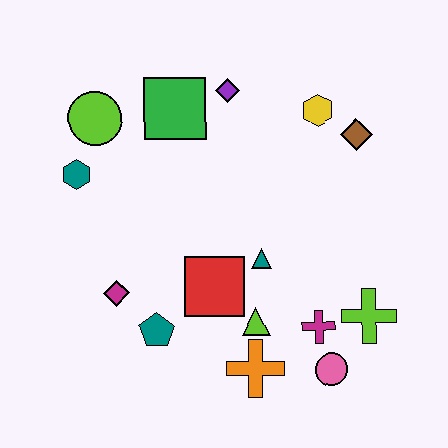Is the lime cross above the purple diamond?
No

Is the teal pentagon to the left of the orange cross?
Yes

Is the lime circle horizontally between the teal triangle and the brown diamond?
No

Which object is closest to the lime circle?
The teal hexagon is closest to the lime circle.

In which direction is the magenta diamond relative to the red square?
The magenta diamond is to the left of the red square.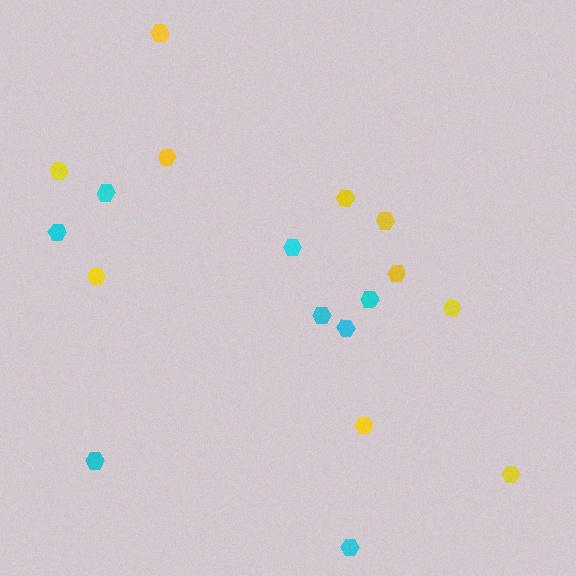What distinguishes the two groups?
There are 2 groups: one group of cyan hexagons (8) and one group of yellow hexagons (10).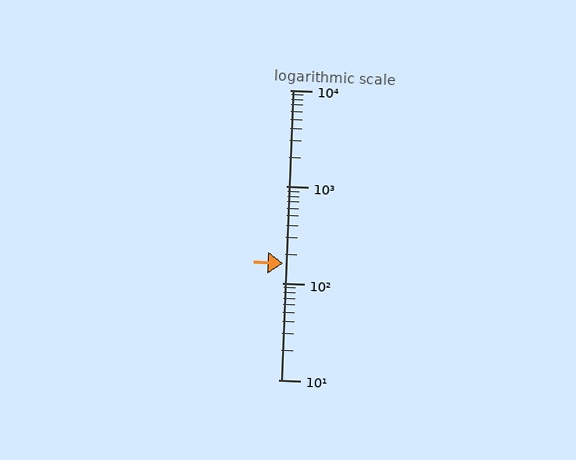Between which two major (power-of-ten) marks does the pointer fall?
The pointer is between 100 and 1000.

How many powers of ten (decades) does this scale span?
The scale spans 3 decades, from 10 to 10000.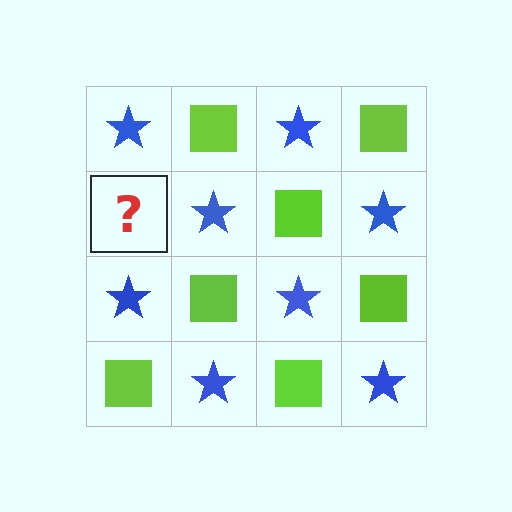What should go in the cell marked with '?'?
The missing cell should contain a lime square.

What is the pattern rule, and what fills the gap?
The rule is that it alternates blue star and lime square in a checkerboard pattern. The gap should be filled with a lime square.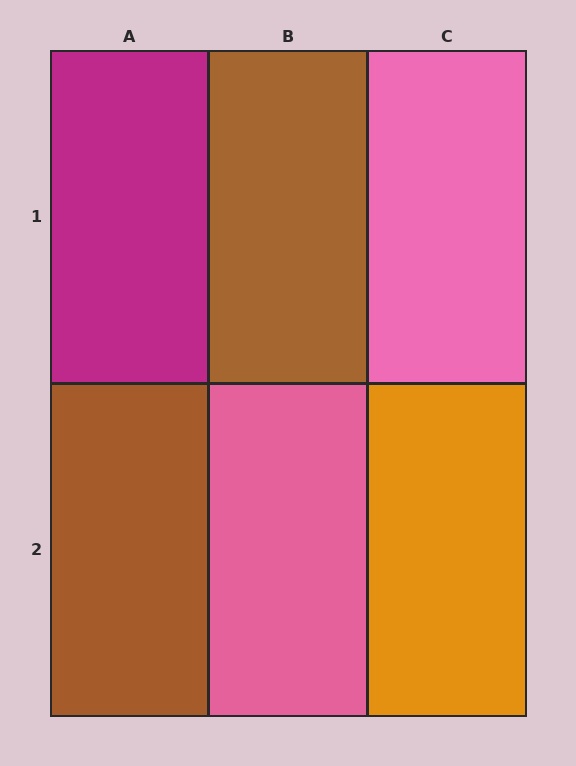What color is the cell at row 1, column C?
Pink.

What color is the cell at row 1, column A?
Magenta.